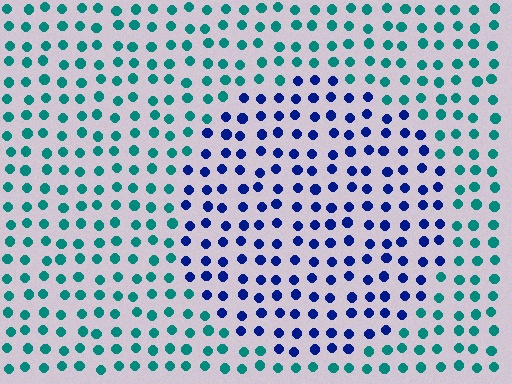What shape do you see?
I see a circle.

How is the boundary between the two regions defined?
The boundary is defined purely by a slight shift in hue (about 55 degrees). Spacing, size, and orientation are identical on both sides.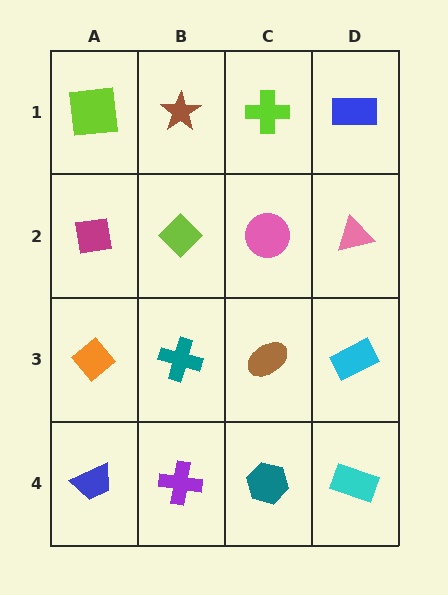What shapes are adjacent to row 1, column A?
A magenta square (row 2, column A), a brown star (row 1, column B).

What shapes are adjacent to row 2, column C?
A lime cross (row 1, column C), a brown ellipse (row 3, column C), a lime diamond (row 2, column B), a pink triangle (row 2, column D).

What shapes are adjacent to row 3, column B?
A lime diamond (row 2, column B), a purple cross (row 4, column B), an orange diamond (row 3, column A), a brown ellipse (row 3, column C).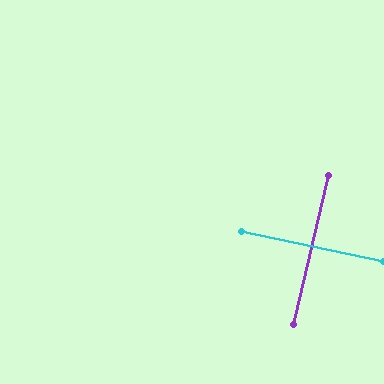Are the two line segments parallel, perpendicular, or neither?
Perpendicular — they meet at approximately 89°.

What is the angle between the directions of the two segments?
Approximately 89 degrees.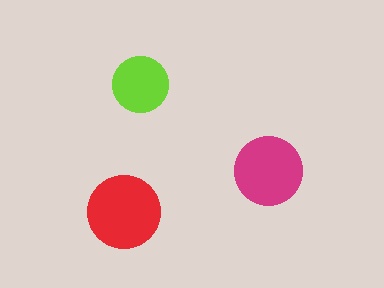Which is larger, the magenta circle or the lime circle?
The magenta one.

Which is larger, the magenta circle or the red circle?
The red one.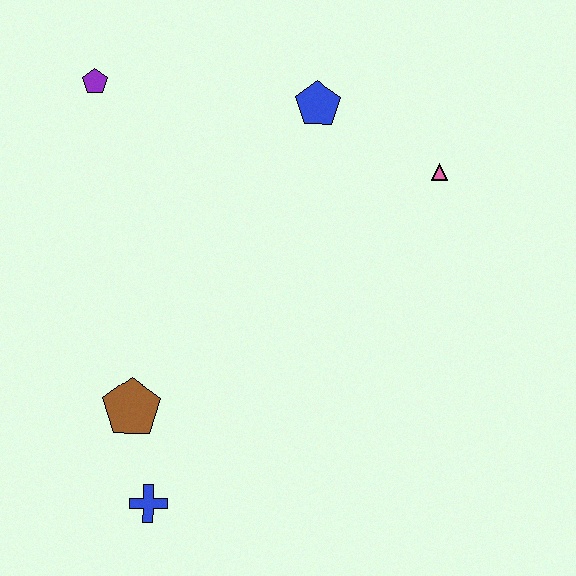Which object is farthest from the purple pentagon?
The blue cross is farthest from the purple pentagon.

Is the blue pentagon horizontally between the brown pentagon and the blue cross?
No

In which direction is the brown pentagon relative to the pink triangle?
The brown pentagon is to the left of the pink triangle.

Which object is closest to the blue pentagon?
The pink triangle is closest to the blue pentagon.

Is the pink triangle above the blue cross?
Yes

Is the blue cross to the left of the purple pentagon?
No